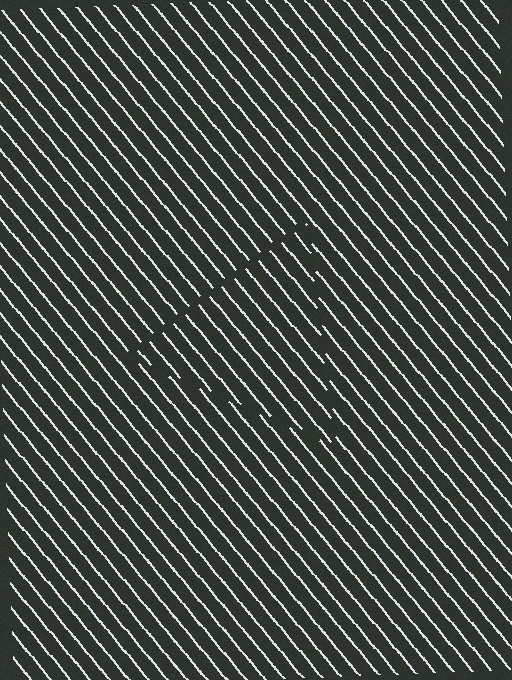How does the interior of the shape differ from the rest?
The interior of the shape contains the same grating, shifted by half a period — the contour is defined by the phase discontinuity where line-ends from the inner and outer gratings abut.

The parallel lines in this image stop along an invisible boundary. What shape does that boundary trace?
An illusory triangle. The interior of the shape contains the same grating, shifted by half a period — the contour is defined by the phase discontinuity where line-ends from the inner and outer gratings abut.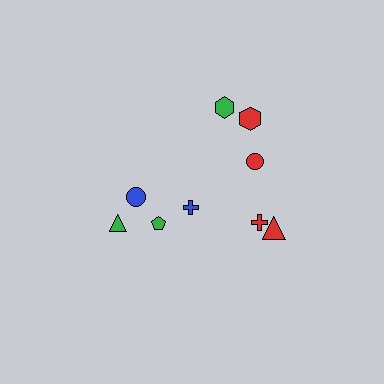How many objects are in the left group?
There are 3 objects.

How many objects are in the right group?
There are 6 objects.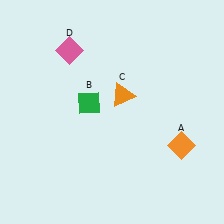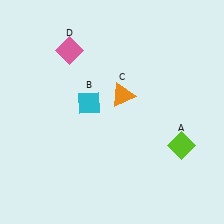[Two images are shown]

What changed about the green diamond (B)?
In Image 1, B is green. In Image 2, it changed to cyan.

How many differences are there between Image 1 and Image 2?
There are 2 differences between the two images.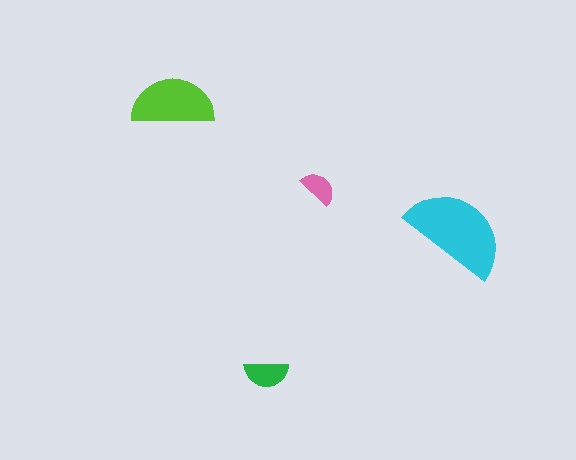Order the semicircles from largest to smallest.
the cyan one, the lime one, the green one, the pink one.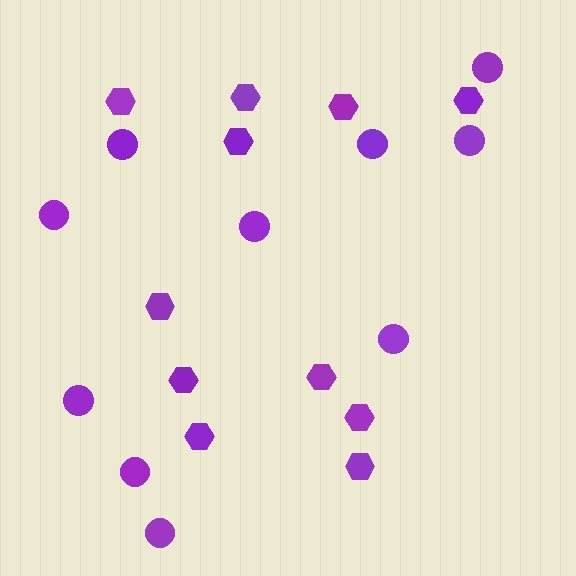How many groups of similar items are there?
There are 2 groups: one group of hexagons (11) and one group of circles (10).